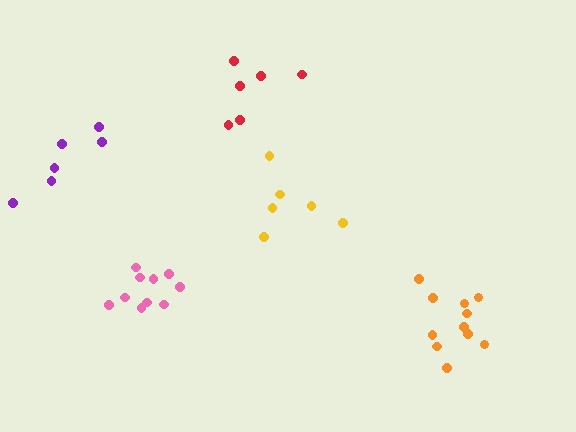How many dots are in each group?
Group 1: 10 dots, Group 2: 11 dots, Group 3: 6 dots, Group 4: 6 dots, Group 5: 6 dots (39 total).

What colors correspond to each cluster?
The clusters are colored: pink, orange, red, purple, yellow.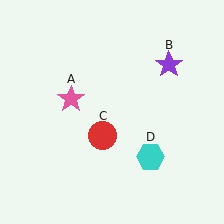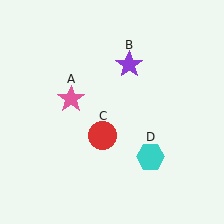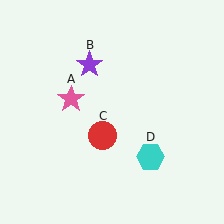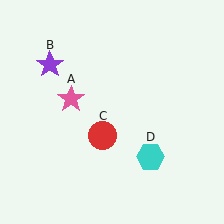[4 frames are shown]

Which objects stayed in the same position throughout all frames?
Pink star (object A) and red circle (object C) and cyan hexagon (object D) remained stationary.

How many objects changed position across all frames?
1 object changed position: purple star (object B).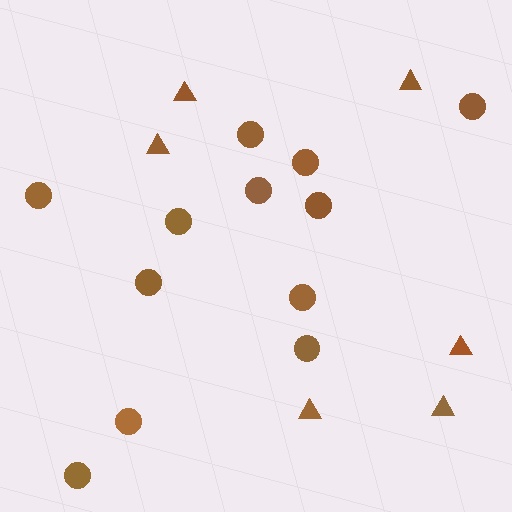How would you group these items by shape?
There are 2 groups: one group of circles (12) and one group of triangles (6).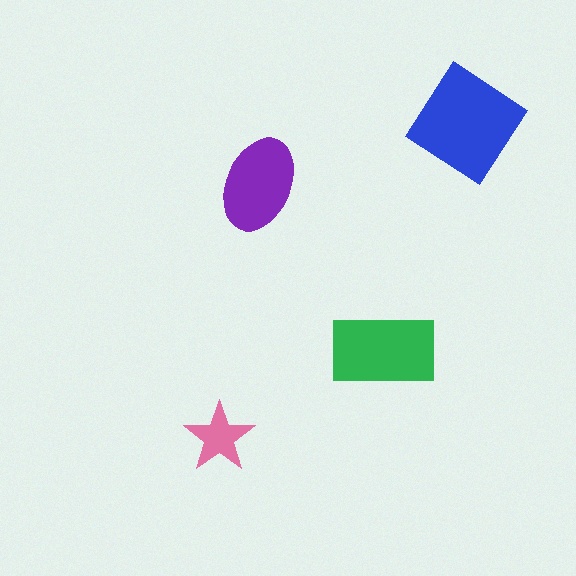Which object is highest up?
The blue diamond is topmost.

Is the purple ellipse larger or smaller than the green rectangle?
Smaller.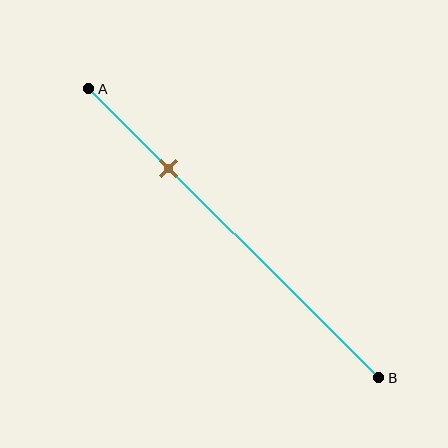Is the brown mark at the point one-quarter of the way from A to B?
Yes, the mark is approximately at the one-quarter point.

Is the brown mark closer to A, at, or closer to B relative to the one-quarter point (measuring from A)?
The brown mark is approximately at the one-quarter point of segment AB.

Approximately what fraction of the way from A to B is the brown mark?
The brown mark is approximately 30% of the way from A to B.